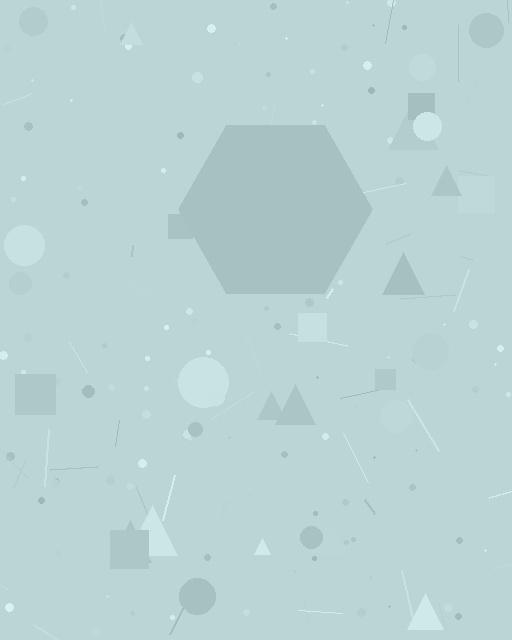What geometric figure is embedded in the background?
A hexagon is embedded in the background.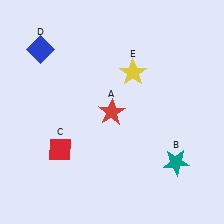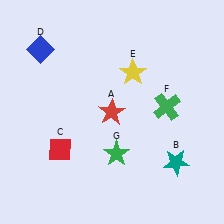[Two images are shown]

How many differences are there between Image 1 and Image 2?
There are 2 differences between the two images.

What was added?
A green cross (F), a green star (G) were added in Image 2.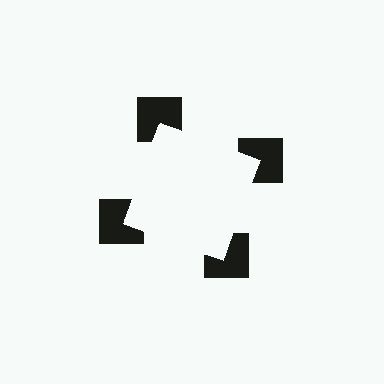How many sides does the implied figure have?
4 sides.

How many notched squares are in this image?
There are 4 — one at each vertex of the illusory square.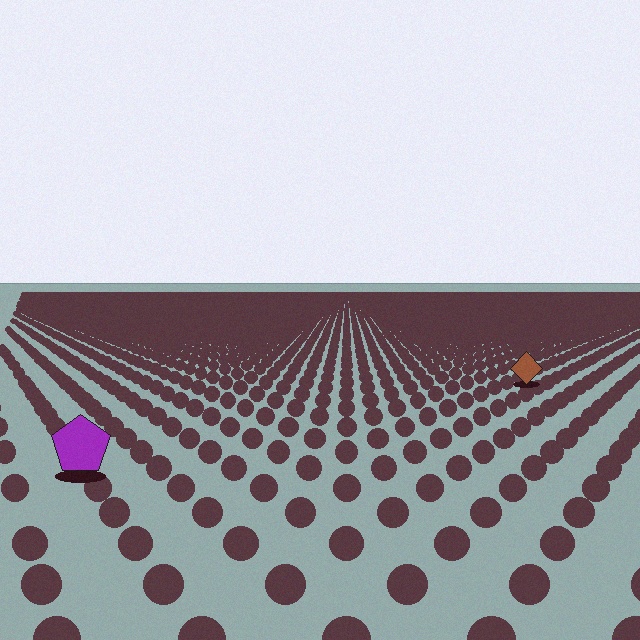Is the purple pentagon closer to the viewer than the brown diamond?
Yes. The purple pentagon is closer — you can tell from the texture gradient: the ground texture is coarser near it.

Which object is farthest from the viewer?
The brown diamond is farthest from the viewer. It appears smaller and the ground texture around it is denser.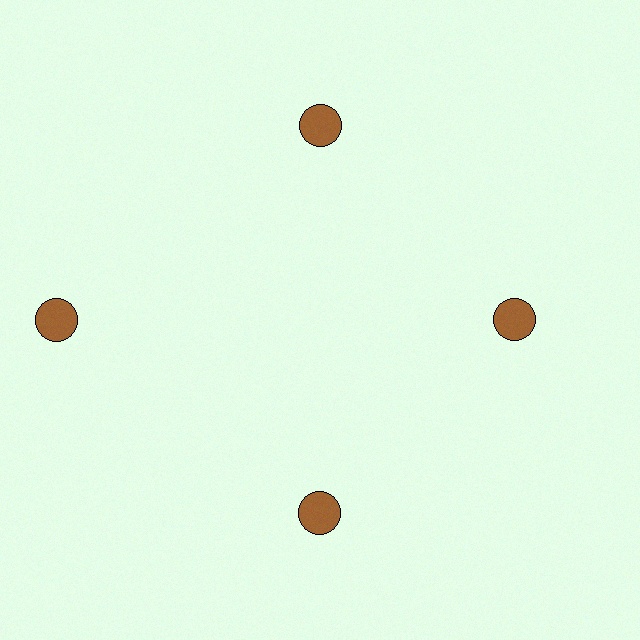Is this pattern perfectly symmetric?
No. The 4 brown circles are arranged in a ring, but one element near the 9 o'clock position is pushed outward from the center, breaking the 4-fold rotational symmetry.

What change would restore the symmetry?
The symmetry would be restored by moving it inward, back onto the ring so that all 4 circles sit at equal angles and equal distance from the center.